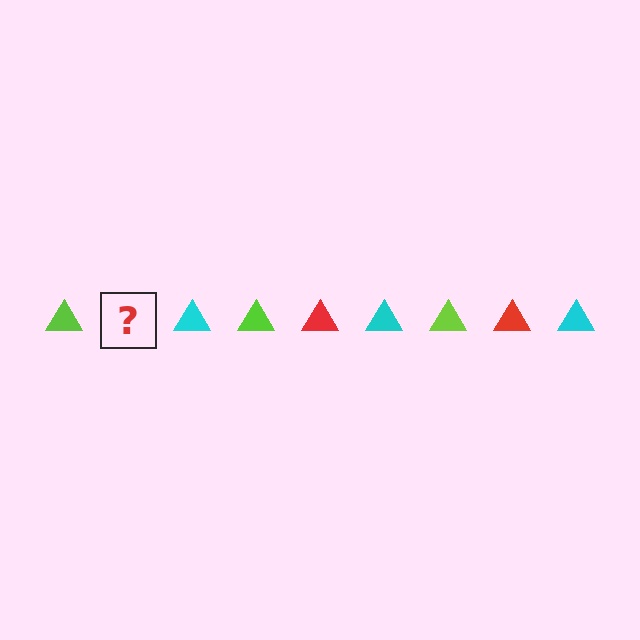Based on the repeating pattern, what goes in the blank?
The blank should be a red triangle.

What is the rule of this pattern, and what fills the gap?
The rule is that the pattern cycles through lime, red, cyan triangles. The gap should be filled with a red triangle.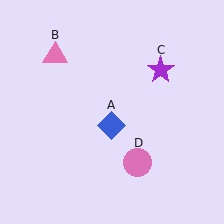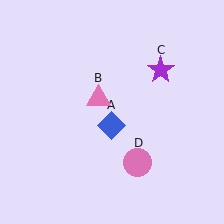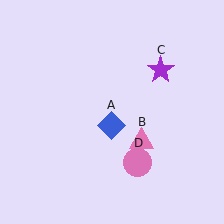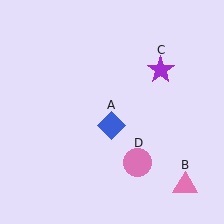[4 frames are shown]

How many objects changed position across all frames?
1 object changed position: pink triangle (object B).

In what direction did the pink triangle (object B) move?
The pink triangle (object B) moved down and to the right.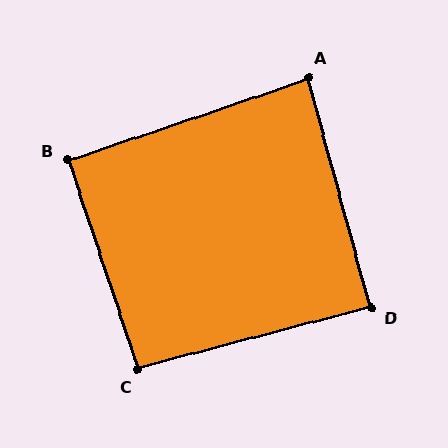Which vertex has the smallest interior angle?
A, at approximately 86 degrees.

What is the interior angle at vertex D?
Approximately 90 degrees (approximately right).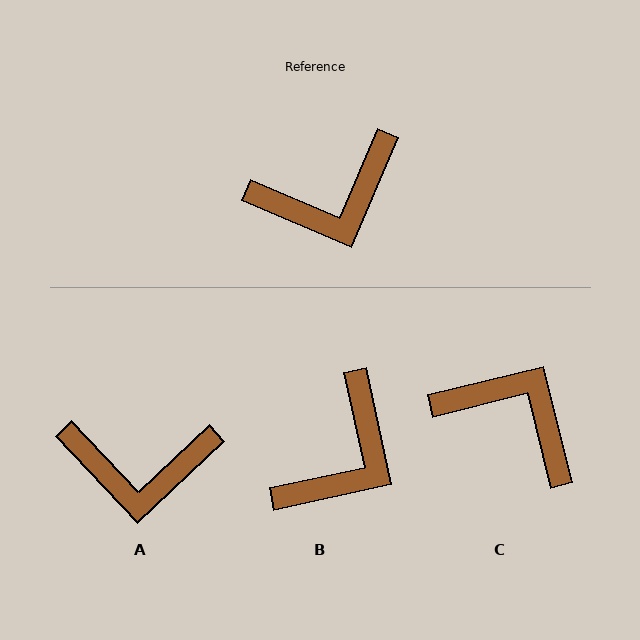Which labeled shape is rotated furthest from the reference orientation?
C, about 127 degrees away.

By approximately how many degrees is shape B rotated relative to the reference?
Approximately 35 degrees counter-clockwise.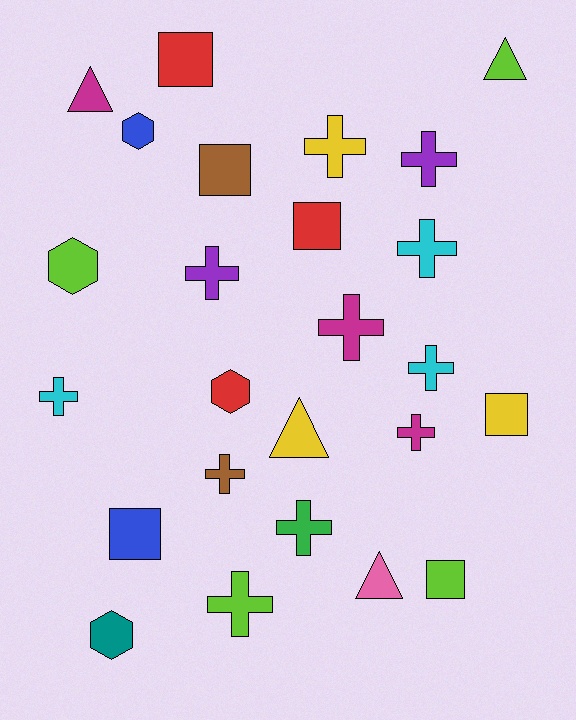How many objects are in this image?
There are 25 objects.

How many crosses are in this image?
There are 11 crosses.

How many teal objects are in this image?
There is 1 teal object.